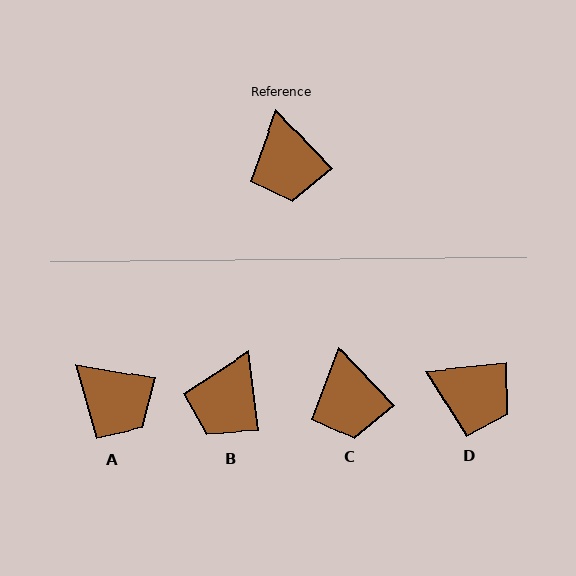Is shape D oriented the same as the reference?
No, it is off by about 52 degrees.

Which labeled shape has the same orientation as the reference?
C.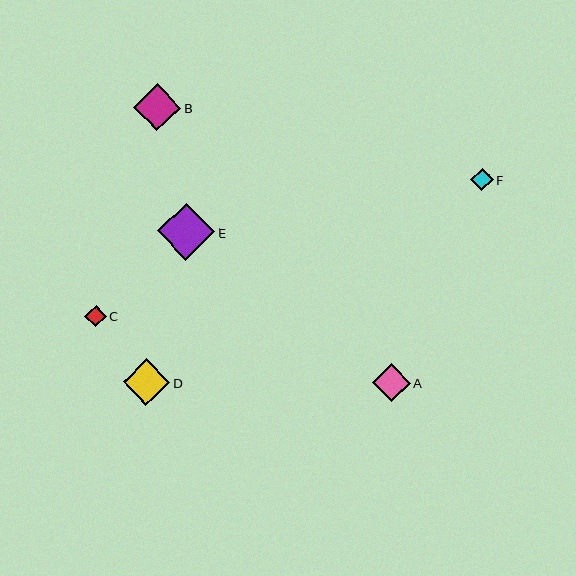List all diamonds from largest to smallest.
From largest to smallest: E, B, D, A, F, C.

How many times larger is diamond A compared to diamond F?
Diamond A is approximately 1.7 times the size of diamond F.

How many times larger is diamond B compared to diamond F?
Diamond B is approximately 2.1 times the size of diamond F.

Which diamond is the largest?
Diamond E is the largest with a size of approximately 57 pixels.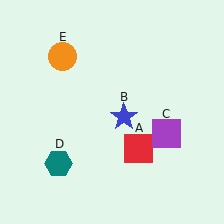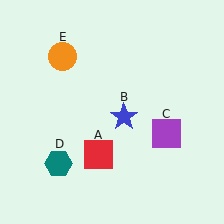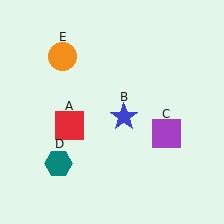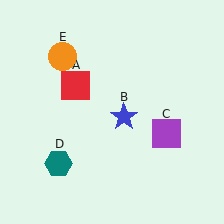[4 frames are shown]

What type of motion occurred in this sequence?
The red square (object A) rotated clockwise around the center of the scene.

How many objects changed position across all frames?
1 object changed position: red square (object A).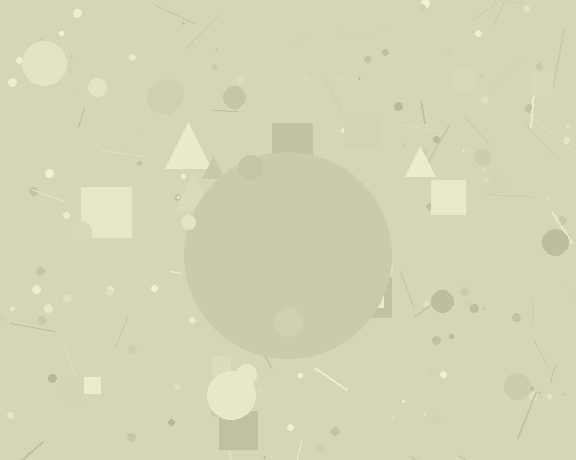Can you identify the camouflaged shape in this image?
The camouflaged shape is a circle.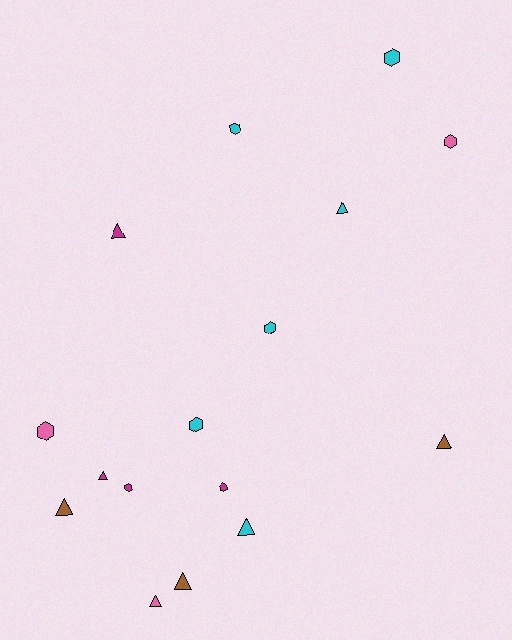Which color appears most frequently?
Cyan, with 6 objects.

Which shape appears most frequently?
Hexagon, with 8 objects.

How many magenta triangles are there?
There are 2 magenta triangles.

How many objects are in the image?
There are 16 objects.